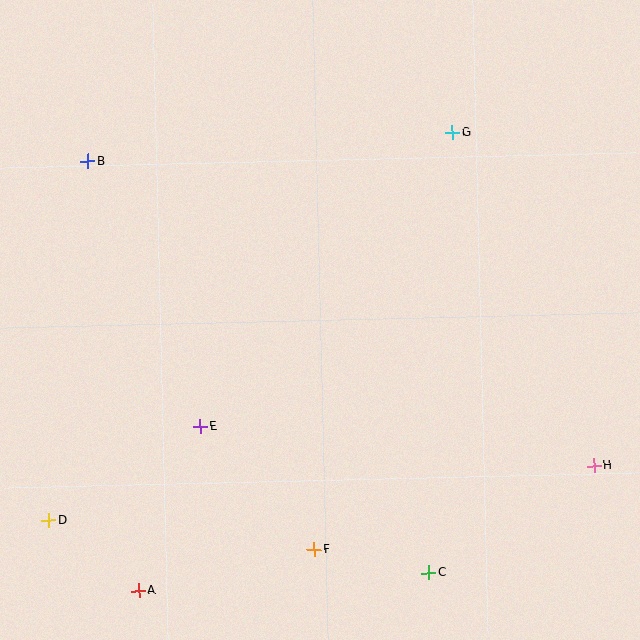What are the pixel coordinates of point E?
Point E is at (200, 426).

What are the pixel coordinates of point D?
Point D is at (48, 520).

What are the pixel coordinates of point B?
Point B is at (88, 161).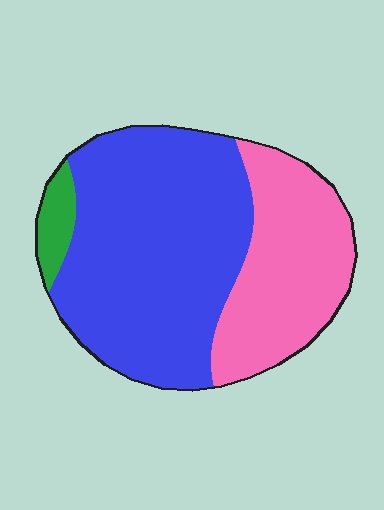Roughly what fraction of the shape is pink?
Pink takes up about one third (1/3) of the shape.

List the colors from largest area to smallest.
From largest to smallest: blue, pink, green.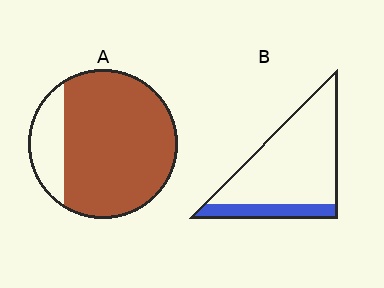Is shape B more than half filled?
No.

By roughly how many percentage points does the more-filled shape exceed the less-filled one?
By roughly 65 percentage points (A over B).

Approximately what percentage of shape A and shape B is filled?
A is approximately 80% and B is approximately 20%.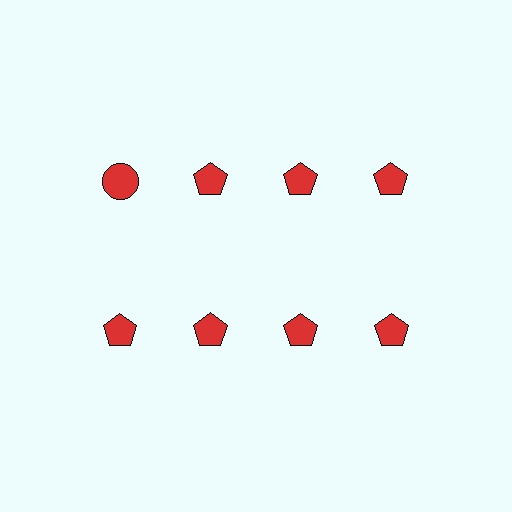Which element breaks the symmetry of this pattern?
The red circle in the top row, leftmost column breaks the symmetry. All other shapes are red pentagons.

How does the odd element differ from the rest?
It has a different shape: circle instead of pentagon.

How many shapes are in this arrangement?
There are 8 shapes arranged in a grid pattern.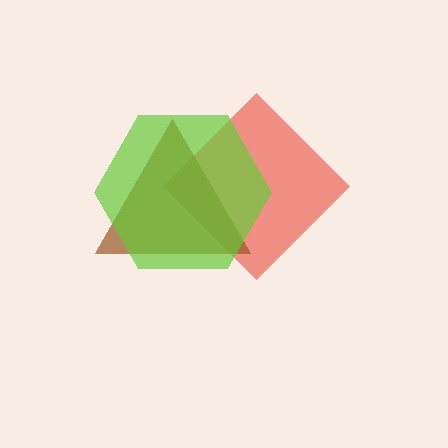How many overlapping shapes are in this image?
There are 3 overlapping shapes in the image.